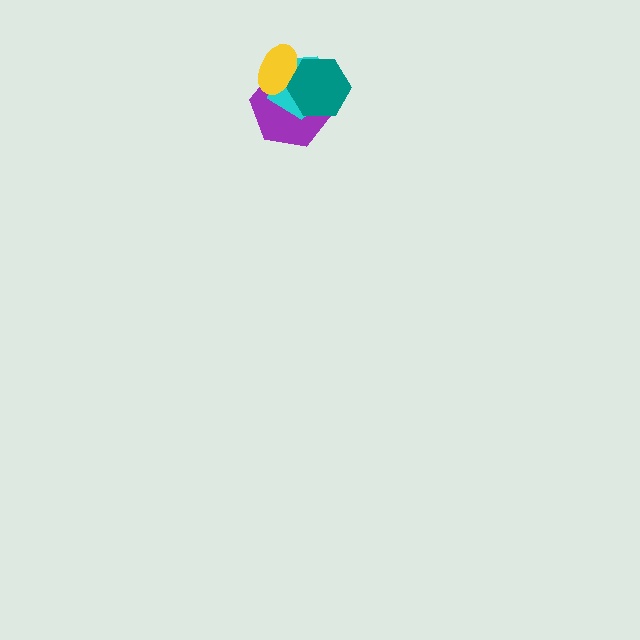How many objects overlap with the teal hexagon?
3 objects overlap with the teal hexagon.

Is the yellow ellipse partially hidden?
Yes, it is partially covered by another shape.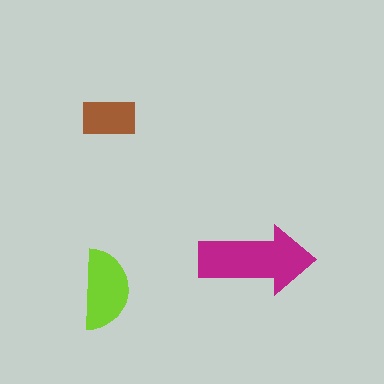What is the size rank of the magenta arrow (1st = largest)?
1st.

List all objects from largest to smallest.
The magenta arrow, the lime semicircle, the brown rectangle.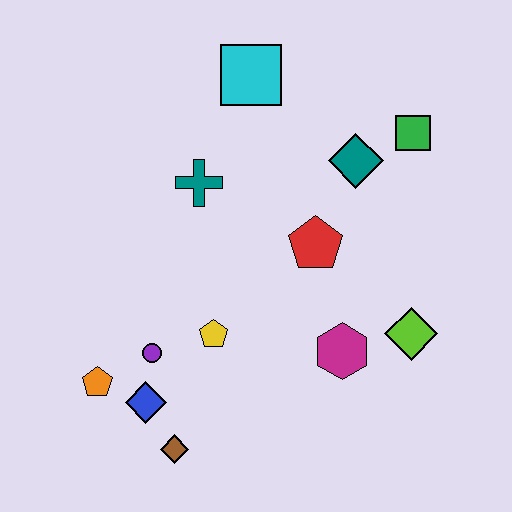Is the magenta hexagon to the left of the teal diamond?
Yes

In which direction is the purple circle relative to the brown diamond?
The purple circle is above the brown diamond.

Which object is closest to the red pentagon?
The teal diamond is closest to the red pentagon.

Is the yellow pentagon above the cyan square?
No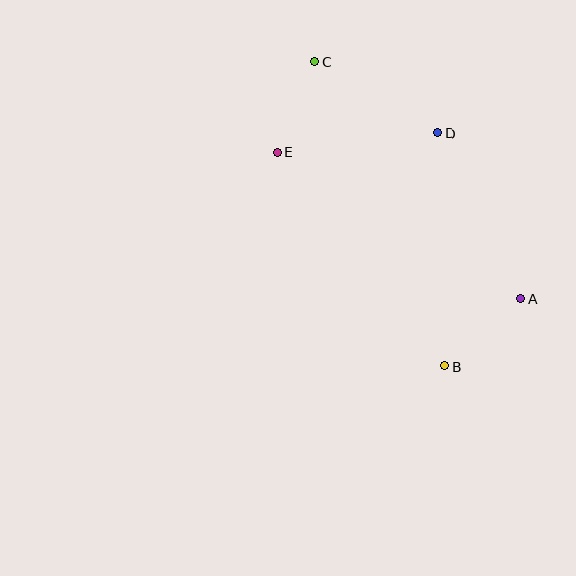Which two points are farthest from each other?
Points B and C are farthest from each other.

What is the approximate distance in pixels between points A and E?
The distance between A and E is approximately 284 pixels.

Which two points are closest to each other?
Points C and E are closest to each other.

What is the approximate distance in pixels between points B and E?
The distance between B and E is approximately 271 pixels.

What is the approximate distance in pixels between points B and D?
The distance between B and D is approximately 233 pixels.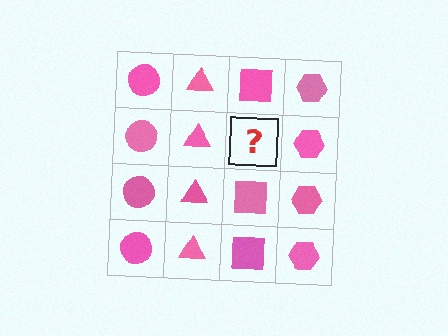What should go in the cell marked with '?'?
The missing cell should contain a pink square.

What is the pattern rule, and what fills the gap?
The rule is that each column has a consistent shape. The gap should be filled with a pink square.